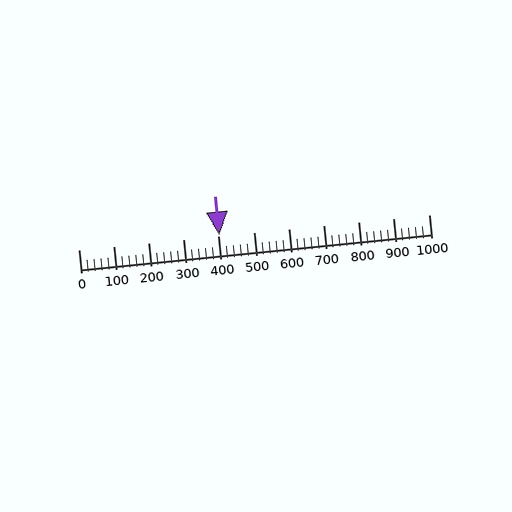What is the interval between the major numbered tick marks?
The major tick marks are spaced 100 units apart.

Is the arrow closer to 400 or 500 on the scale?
The arrow is closer to 400.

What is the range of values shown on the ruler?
The ruler shows values from 0 to 1000.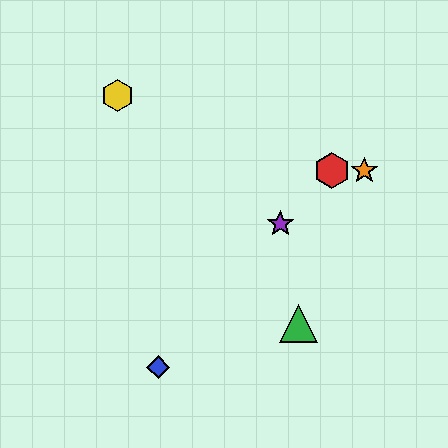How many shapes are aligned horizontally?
2 shapes (the red hexagon, the orange star) are aligned horizontally.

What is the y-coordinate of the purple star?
The purple star is at y≈224.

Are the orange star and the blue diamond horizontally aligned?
No, the orange star is at y≈171 and the blue diamond is at y≈367.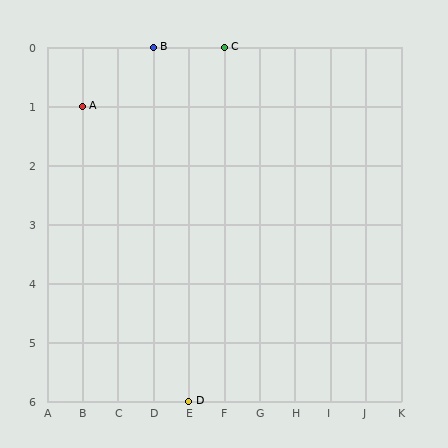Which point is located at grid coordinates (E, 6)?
Point D is at (E, 6).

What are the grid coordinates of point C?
Point C is at grid coordinates (F, 0).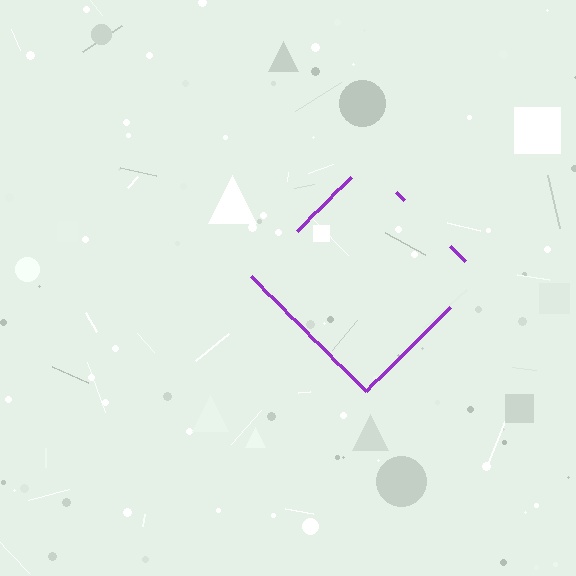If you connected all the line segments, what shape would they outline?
They would outline a diamond.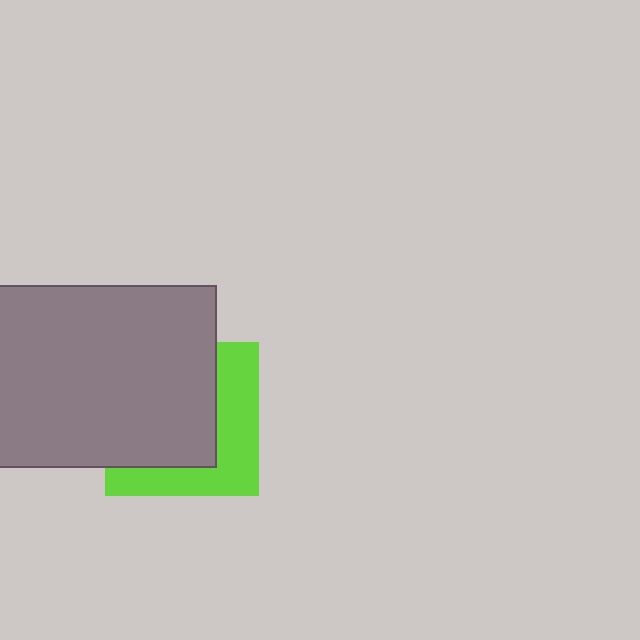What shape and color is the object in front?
The object in front is a gray rectangle.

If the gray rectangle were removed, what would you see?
You would see the complete lime square.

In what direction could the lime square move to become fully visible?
The lime square could move toward the lower-right. That would shift it out from behind the gray rectangle entirely.